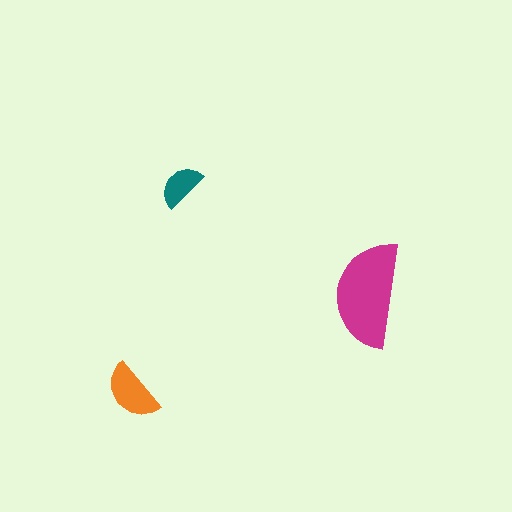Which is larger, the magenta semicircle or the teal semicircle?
The magenta one.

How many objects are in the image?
There are 3 objects in the image.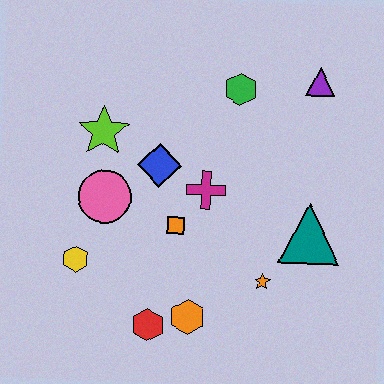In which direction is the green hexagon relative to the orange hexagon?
The green hexagon is above the orange hexagon.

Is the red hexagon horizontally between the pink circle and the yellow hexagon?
No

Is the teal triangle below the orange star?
No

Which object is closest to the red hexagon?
The orange hexagon is closest to the red hexagon.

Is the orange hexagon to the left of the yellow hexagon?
No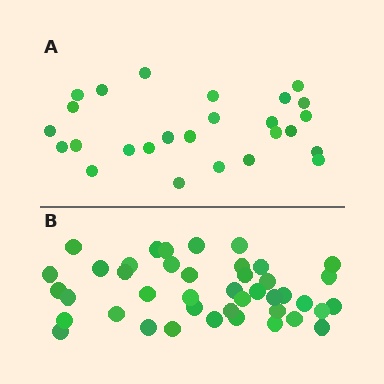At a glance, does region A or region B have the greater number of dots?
Region B (the bottom region) has more dots.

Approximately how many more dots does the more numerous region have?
Region B has approximately 15 more dots than region A.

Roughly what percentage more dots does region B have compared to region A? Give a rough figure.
About 60% more.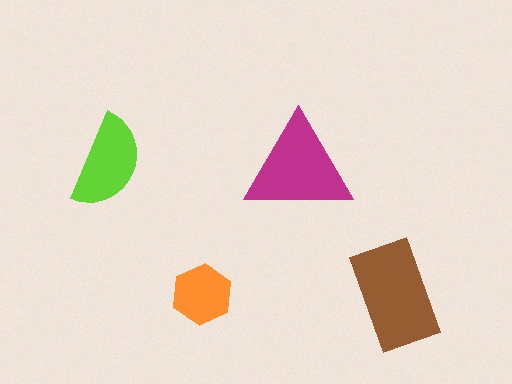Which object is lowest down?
The brown rectangle is bottommost.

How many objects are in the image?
There are 4 objects in the image.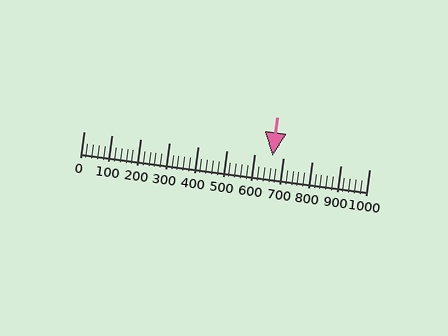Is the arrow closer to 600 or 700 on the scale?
The arrow is closer to 700.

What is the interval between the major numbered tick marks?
The major tick marks are spaced 100 units apart.